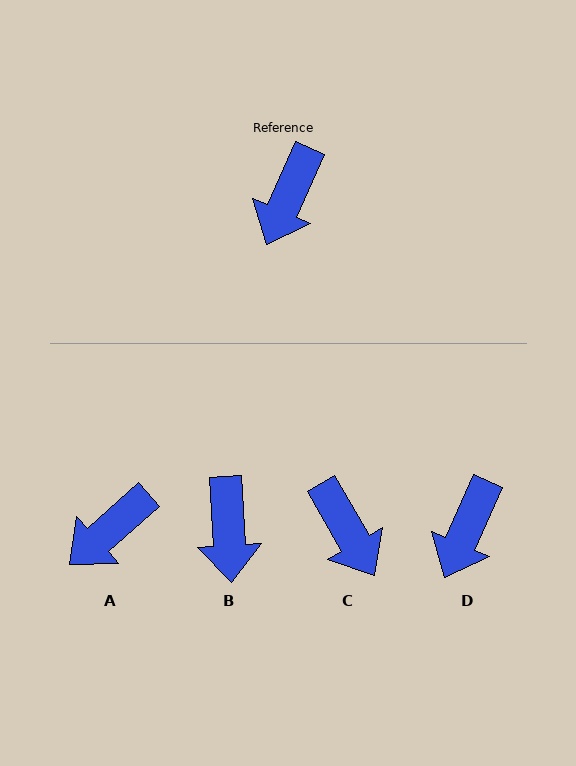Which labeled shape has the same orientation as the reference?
D.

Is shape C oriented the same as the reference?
No, it is off by about 54 degrees.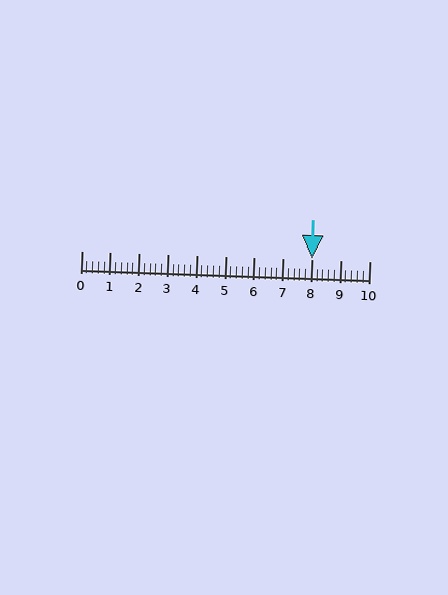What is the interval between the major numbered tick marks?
The major tick marks are spaced 1 units apart.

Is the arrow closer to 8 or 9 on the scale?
The arrow is closer to 8.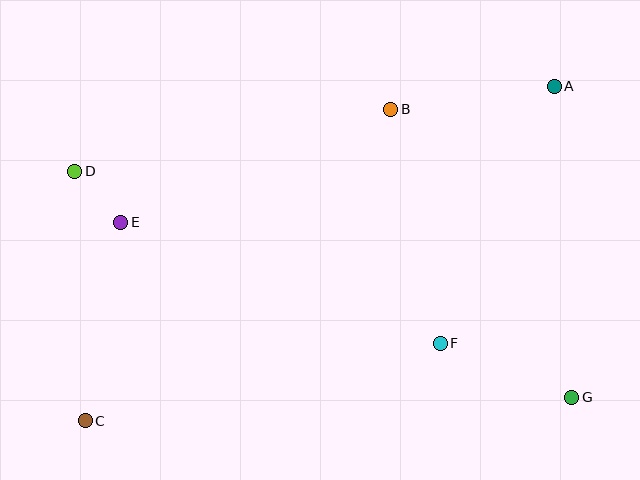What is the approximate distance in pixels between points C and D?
The distance between C and D is approximately 250 pixels.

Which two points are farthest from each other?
Points A and C are farthest from each other.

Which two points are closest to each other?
Points D and E are closest to each other.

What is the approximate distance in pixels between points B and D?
The distance between B and D is approximately 322 pixels.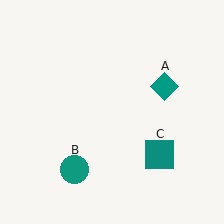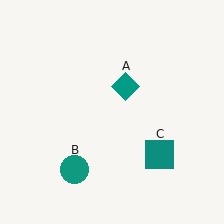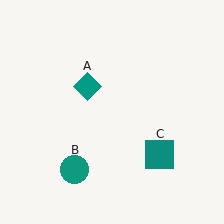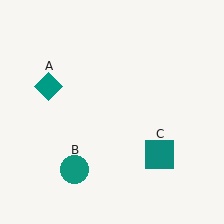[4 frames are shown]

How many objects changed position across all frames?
1 object changed position: teal diamond (object A).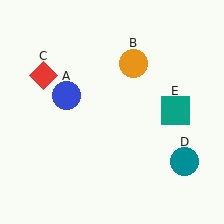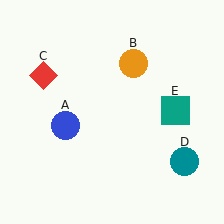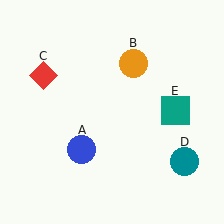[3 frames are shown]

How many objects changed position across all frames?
1 object changed position: blue circle (object A).